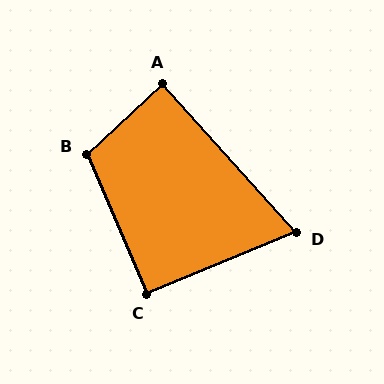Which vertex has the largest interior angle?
B, at approximately 109 degrees.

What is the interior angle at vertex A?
Approximately 89 degrees (approximately right).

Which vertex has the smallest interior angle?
D, at approximately 71 degrees.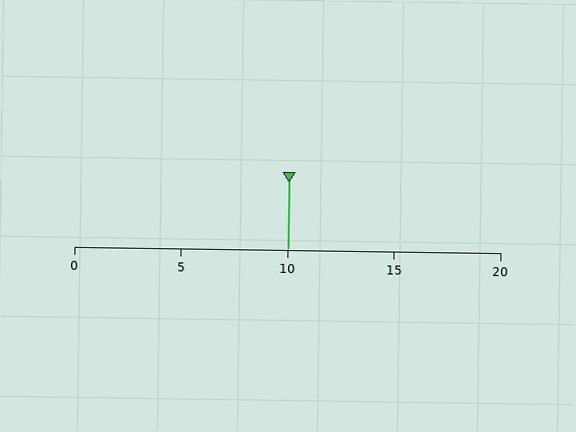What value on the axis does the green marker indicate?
The marker indicates approximately 10.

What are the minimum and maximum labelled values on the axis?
The axis runs from 0 to 20.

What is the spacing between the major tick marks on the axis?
The major ticks are spaced 5 apart.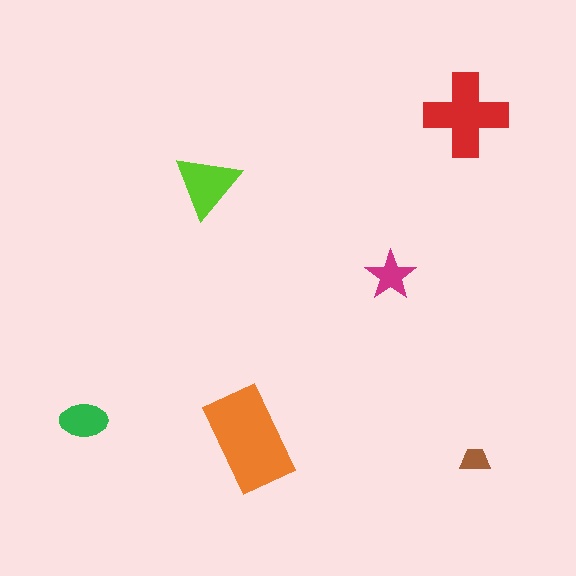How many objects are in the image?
There are 6 objects in the image.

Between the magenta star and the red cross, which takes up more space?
The red cross.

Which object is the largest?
The orange rectangle.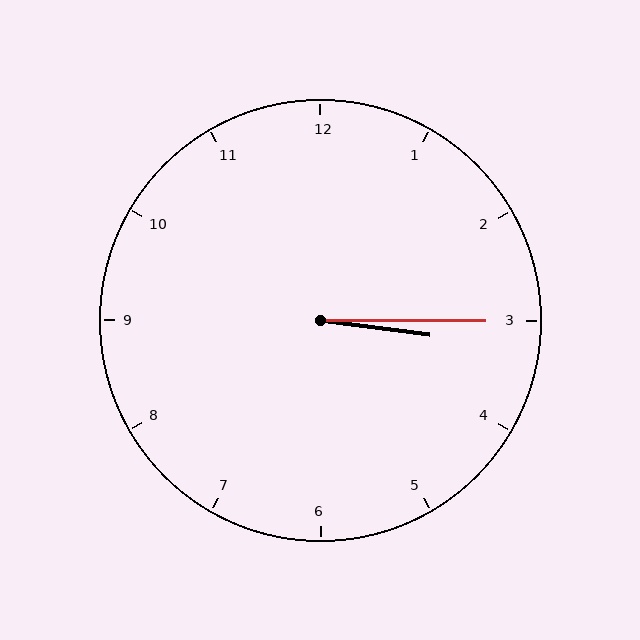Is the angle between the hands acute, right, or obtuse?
It is acute.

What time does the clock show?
3:15.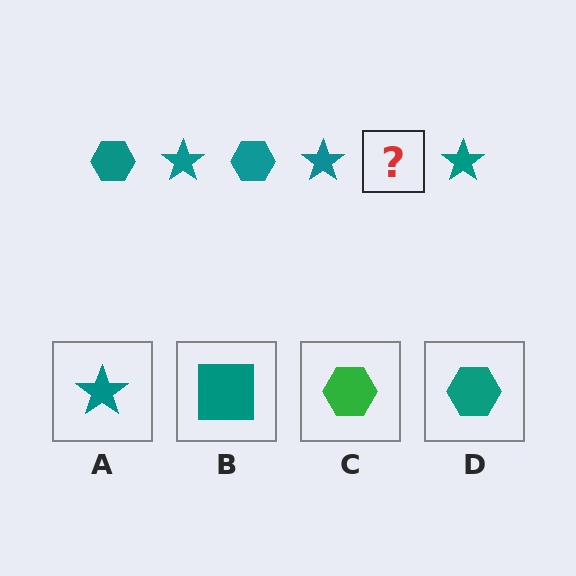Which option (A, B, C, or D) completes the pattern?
D.